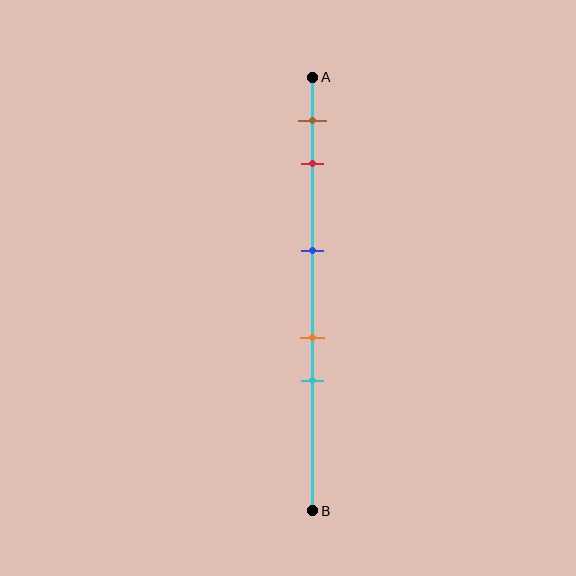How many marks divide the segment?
There are 5 marks dividing the segment.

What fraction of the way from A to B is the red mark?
The red mark is approximately 20% (0.2) of the way from A to B.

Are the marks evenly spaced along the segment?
No, the marks are not evenly spaced.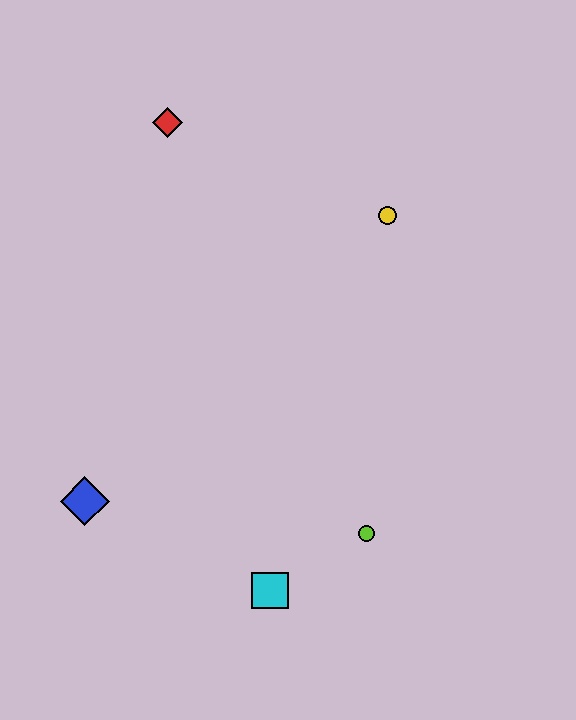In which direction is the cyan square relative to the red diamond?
The cyan square is below the red diamond.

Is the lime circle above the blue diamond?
No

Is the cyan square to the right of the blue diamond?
Yes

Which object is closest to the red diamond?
The yellow circle is closest to the red diamond.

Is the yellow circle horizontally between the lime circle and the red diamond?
No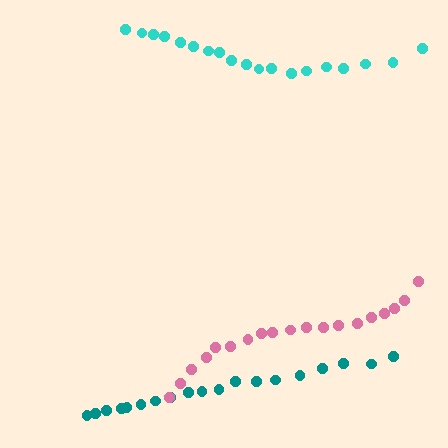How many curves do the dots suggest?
There are 3 distinct paths.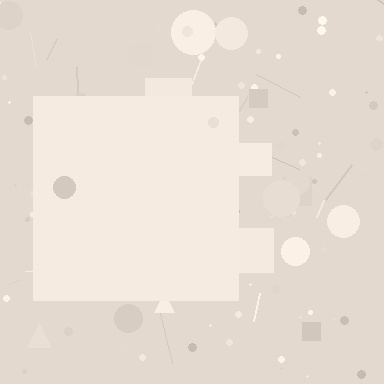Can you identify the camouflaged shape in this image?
The camouflaged shape is a square.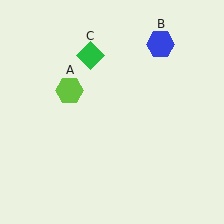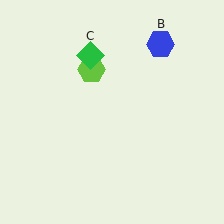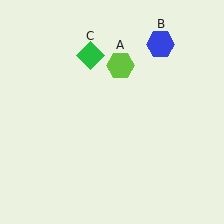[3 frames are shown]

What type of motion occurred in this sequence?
The lime hexagon (object A) rotated clockwise around the center of the scene.